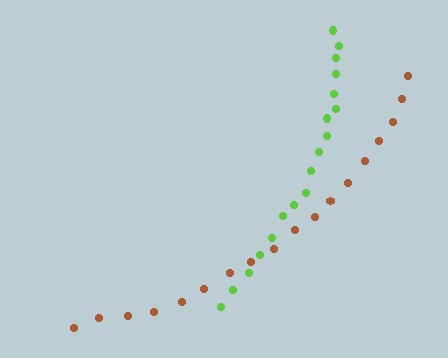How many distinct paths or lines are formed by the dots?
There are 2 distinct paths.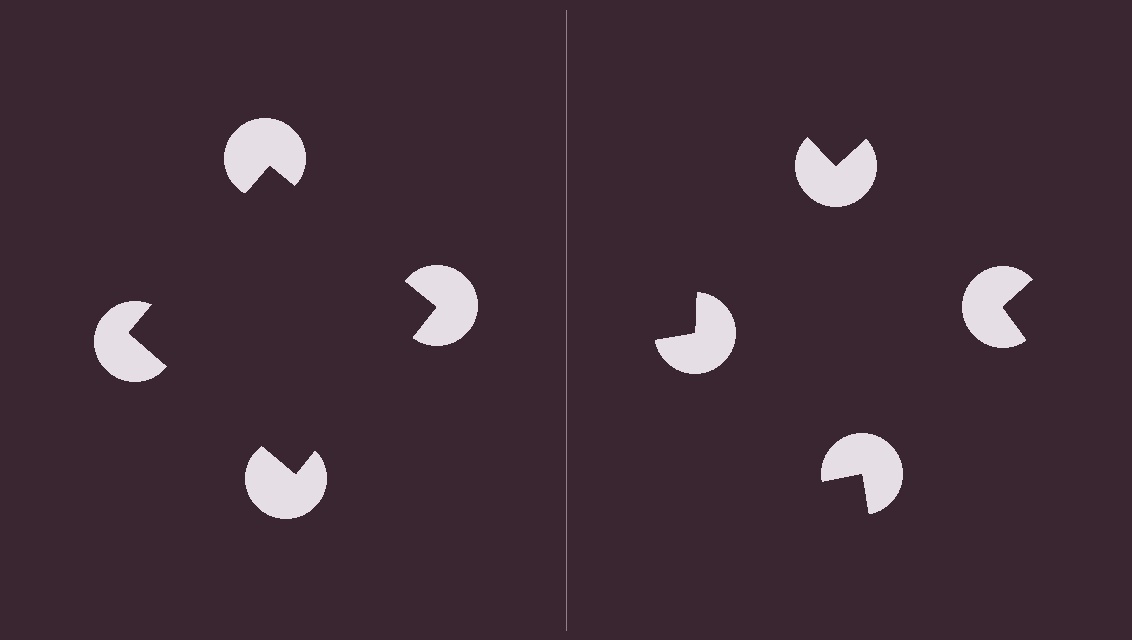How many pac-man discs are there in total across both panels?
8 — 4 on each side.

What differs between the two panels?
The pac-man discs are positioned identically on both sides; only the wedge orientations differ. On the left they align to a square; on the right they are misaligned.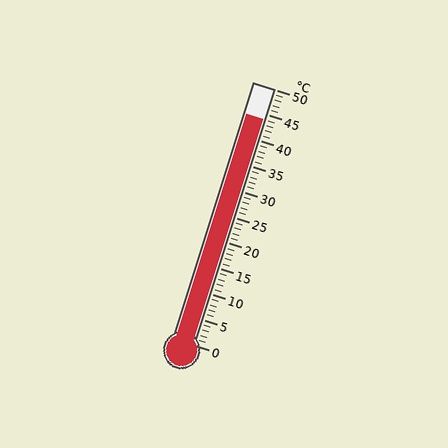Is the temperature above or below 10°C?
The temperature is above 10°C.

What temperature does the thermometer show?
The thermometer shows approximately 44°C.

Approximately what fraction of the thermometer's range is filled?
The thermometer is filled to approximately 90% of its range.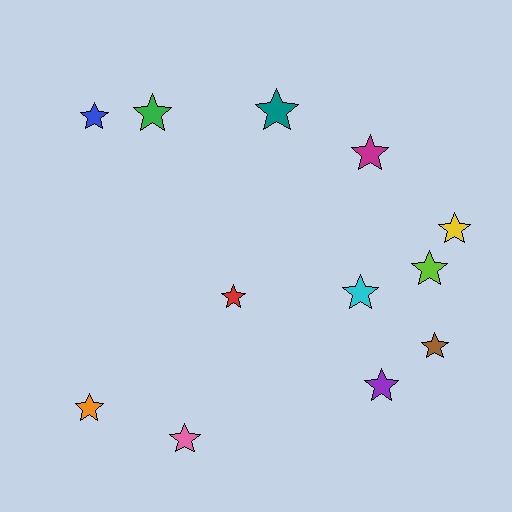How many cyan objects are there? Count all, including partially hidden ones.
There is 1 cyan object.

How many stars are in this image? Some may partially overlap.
There are 12 stars.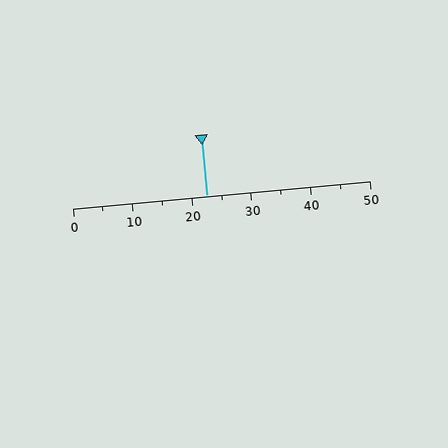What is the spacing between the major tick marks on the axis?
The major ticks are spaced 10 apart.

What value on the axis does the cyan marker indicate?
The marker indicates approximately 22.5.